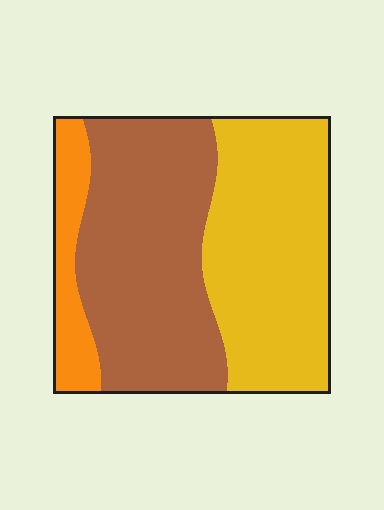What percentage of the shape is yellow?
Yellow covers 42% of the shape.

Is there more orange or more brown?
Brown.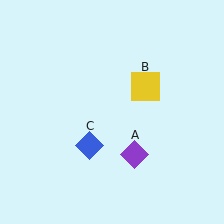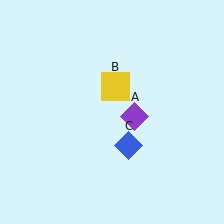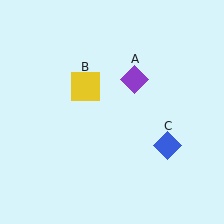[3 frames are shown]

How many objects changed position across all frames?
3 objects changed position: purple diamond (object A), yellow square (object B), blue diamond (object C).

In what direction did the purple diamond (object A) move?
The purple diamond (object A) moved up.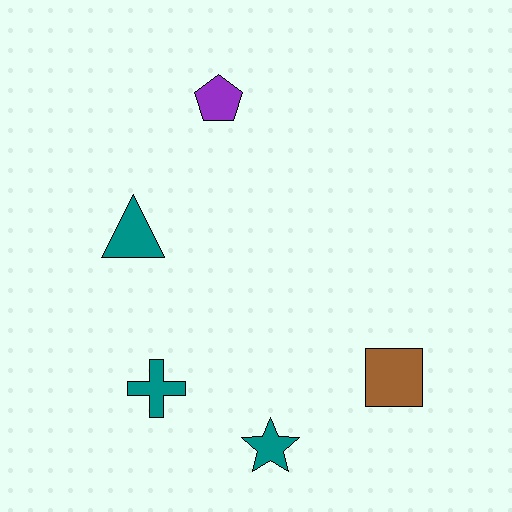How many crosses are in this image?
There is 1 cross.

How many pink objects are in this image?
There are no pink objects.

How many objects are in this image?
There are 5 objects.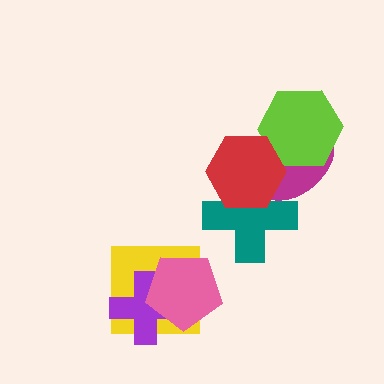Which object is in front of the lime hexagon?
The red hexagon is in front of the lime hexagon.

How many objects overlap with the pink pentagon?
2 objects overlap with the pink pentagon.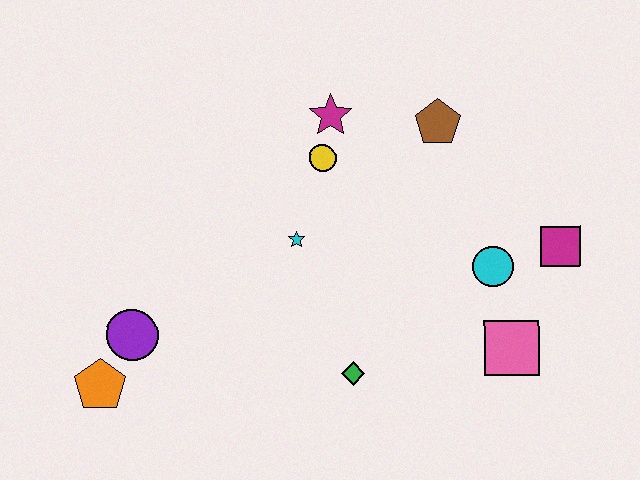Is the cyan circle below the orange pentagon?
No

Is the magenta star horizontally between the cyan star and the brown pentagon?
Yes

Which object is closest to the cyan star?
The yellow circle is closest to the cyan star.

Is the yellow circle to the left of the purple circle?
No